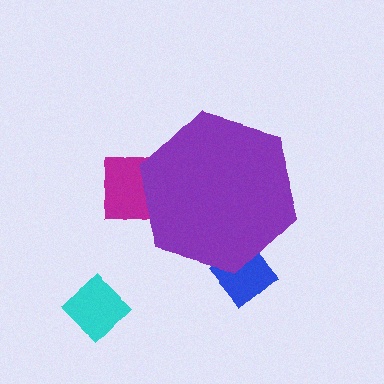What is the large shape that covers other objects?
A purple hexagon.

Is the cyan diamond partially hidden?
No, the cyan diamond is fully visible.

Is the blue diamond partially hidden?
Yes, the blue diamond is partially hidden behind the purple hexagon.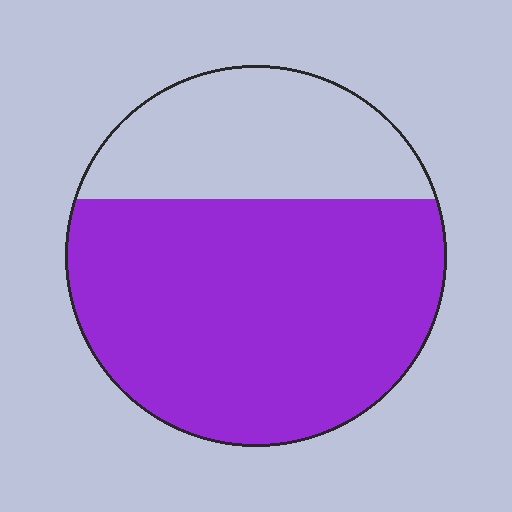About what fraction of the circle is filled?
About two thirds (2/3).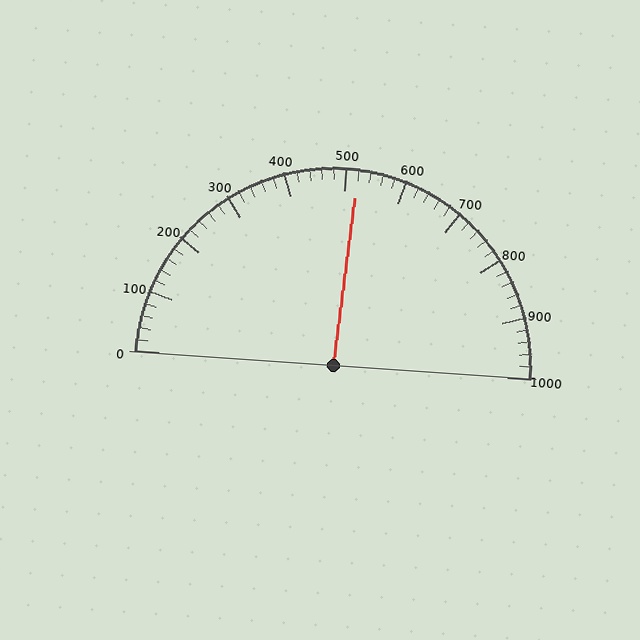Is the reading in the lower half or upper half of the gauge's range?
The reading is in the upper half of the range (0 to 1000).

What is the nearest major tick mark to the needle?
The nearest major tick mark is 500.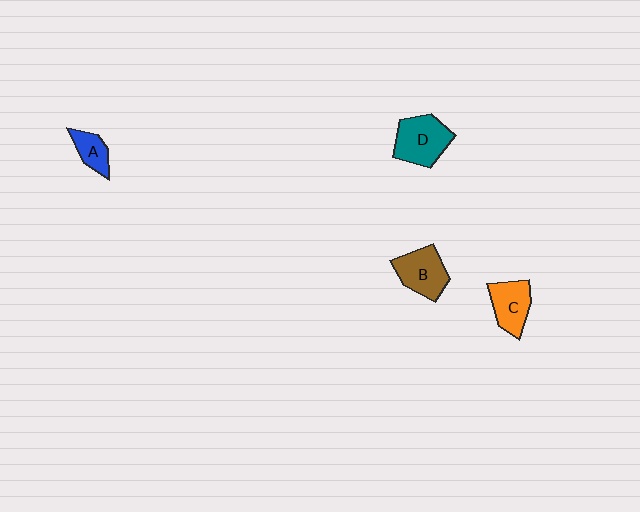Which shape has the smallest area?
Shape A (blue).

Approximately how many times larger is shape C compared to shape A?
Approximately 1.6 times.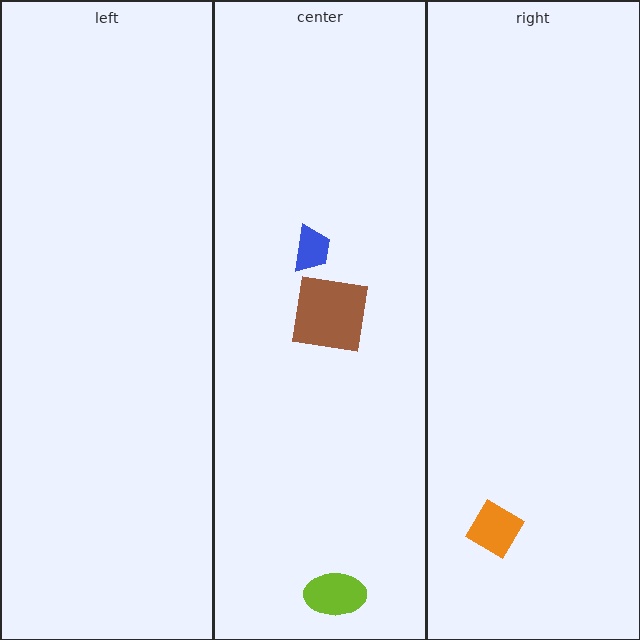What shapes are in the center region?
The blue trapezoid, the brown square, the lime ellipse.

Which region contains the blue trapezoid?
The center region.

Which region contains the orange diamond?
The right region.